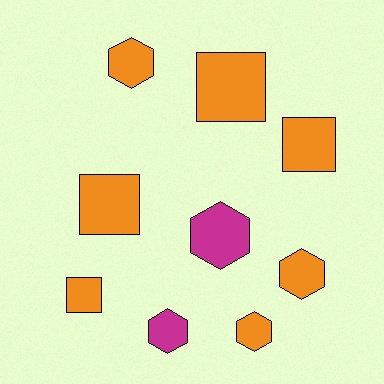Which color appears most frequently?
Orange, with 7 objects.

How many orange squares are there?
There are 4 orange squares.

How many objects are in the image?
There are 9 objects.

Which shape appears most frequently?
Hexagon, with 5 objects.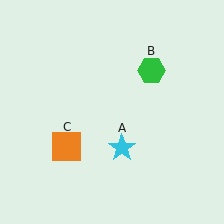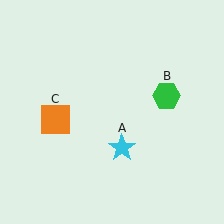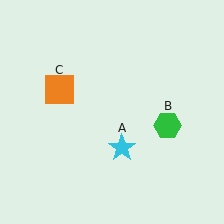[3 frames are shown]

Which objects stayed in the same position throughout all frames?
Cyan star (object A) remained stationary.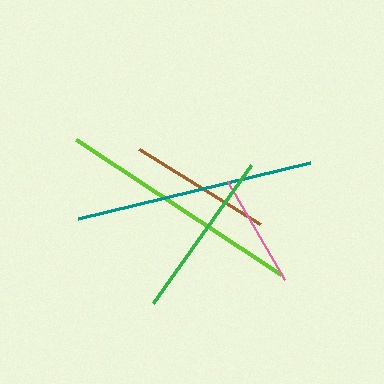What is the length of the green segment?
The green segment is approximately 169 pixels long.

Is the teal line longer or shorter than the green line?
The teal line is longer than the green line.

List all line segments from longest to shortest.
From longest to shortest: lime, teal, green, brown, pink.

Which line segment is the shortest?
The pink line is the shortest at approximately 114 pixels.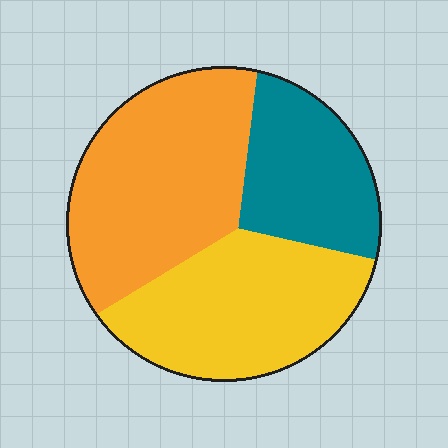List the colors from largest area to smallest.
From largest to smallest: orange, yellow, teal.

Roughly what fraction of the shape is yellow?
Yellow covers roughly 35% of the shape.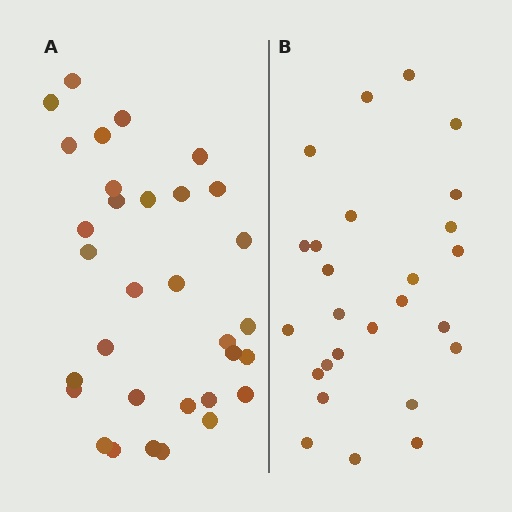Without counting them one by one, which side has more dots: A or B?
Region A (the left region) has more dots.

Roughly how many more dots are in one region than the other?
Region A has about 6 more dots than region B.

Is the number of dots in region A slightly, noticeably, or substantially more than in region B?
Region A has only slightly more — the two regions are fairly close. The ratio is roughly 1.2 to 1.